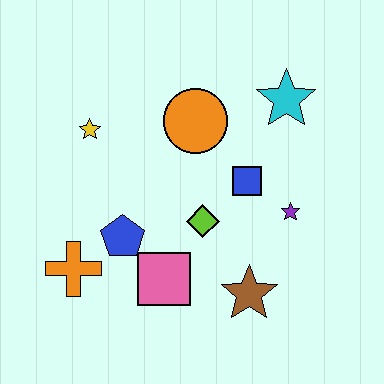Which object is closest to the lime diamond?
The blue square is closest to the lime diamond.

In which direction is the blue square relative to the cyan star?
The blue square is below the cyan star.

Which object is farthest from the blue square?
The orange cross is farthest from the blue square.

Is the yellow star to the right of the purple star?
No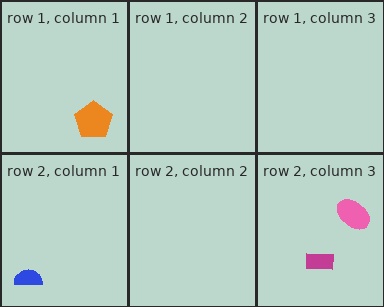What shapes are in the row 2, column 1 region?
The blue semicircle.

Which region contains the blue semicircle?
The row 2, column 1 region.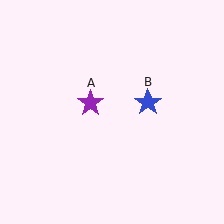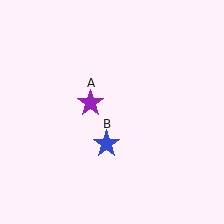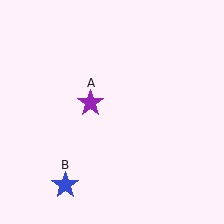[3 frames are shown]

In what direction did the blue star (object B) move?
The blue star (object B) moved down and to the left.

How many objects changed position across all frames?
1 object changed position: blue star (object B).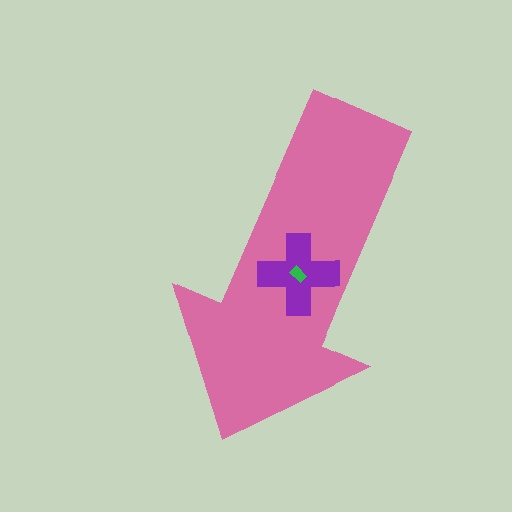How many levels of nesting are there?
3.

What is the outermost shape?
The pink arrow.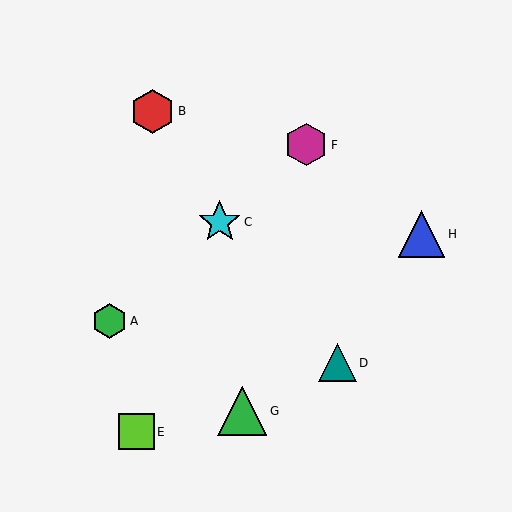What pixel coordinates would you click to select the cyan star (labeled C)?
Click at (220, 222) to select the cyan star C.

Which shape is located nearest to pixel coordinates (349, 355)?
The teal triangle (labeled D) at (337, 363) is nearest to that location.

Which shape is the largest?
The green triangle (labeled G) is the largest.